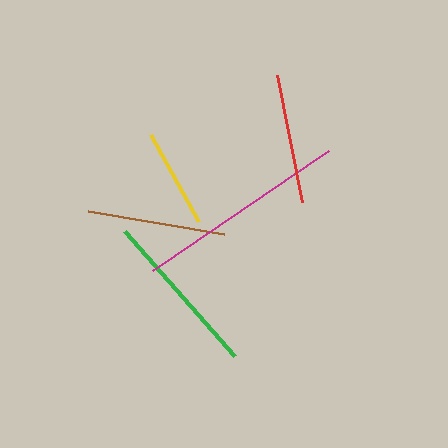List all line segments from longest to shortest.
From longest to shortest: magenta, green, brown, red, yellow.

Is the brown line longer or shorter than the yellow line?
The brown line is longer than the yellow line.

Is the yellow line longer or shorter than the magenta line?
The magenta line is longer than the yellow line.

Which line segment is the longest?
The magenta line is the longest at approximately 213 pixels.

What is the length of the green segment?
The green segment is approximately 167 pixels long.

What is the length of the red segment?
The red segment is approximately 129 pixels long.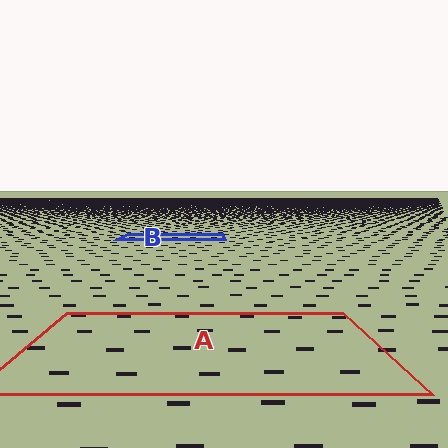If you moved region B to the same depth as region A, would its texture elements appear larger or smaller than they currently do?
They would appear larger. At a closer depth, the same texture elements are projected at a bigger on-screen size.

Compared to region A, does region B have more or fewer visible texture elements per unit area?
Region B has more texture elements per unit area — they are packed more densely because it is farther away.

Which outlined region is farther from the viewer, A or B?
Region B is farther from the viewer — the texture elements inside it appear smaller and more densely packed.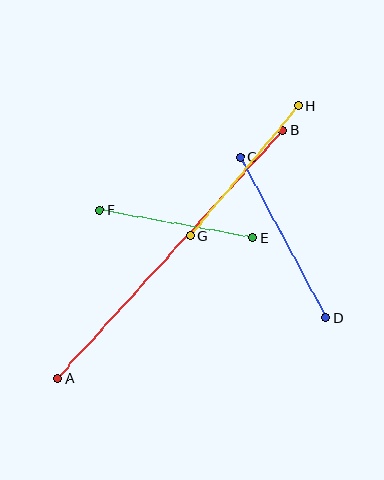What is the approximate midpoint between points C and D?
The midpoint is at approximately (283, 238) pixels.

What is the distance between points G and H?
The distance is approximately 169 pixels.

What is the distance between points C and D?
The distance is approximately 182 pixels.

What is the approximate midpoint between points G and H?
The midpoint is at approximately (244, 171) pixels.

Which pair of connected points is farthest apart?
Points A and B are farthest apart.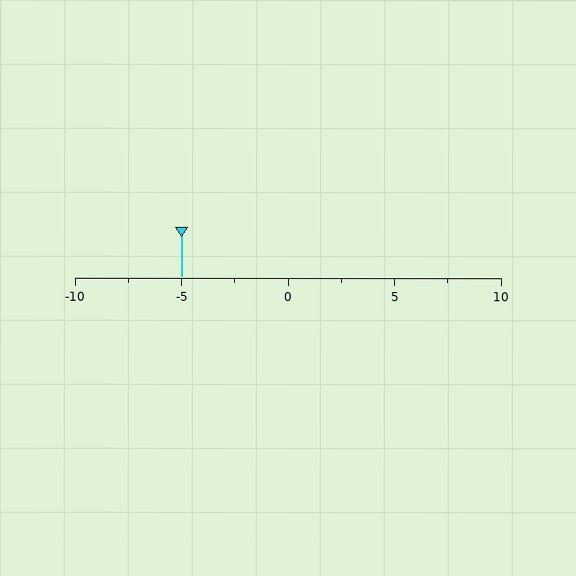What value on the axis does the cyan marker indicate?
The marker indicates approximately -5.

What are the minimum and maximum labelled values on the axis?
The axis runs from -10 to 10.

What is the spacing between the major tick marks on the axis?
The major ticks are spaced 5 apart.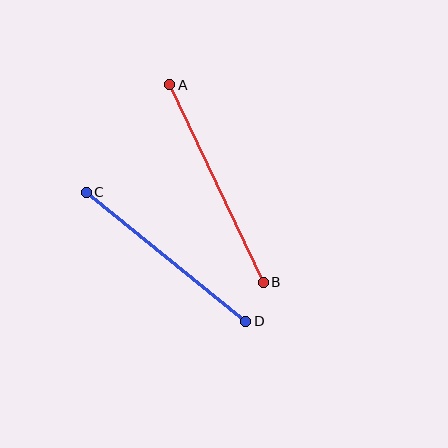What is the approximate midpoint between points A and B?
The midpoint is at approximately (216, 184) pixels.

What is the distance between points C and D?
The distance is approximately 205 pixels.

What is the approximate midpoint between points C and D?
The midpoint is at approximately (166, 257) pixels.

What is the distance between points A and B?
The distance is approximately 218 pixels.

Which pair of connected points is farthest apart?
Points A and B are farthest apart.